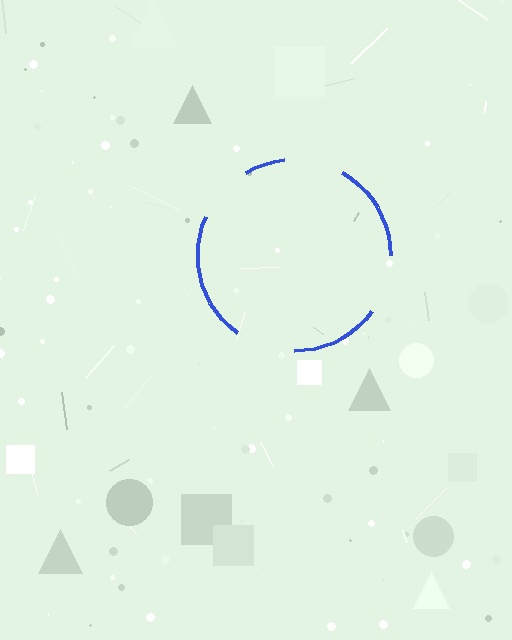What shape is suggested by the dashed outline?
The dashed outline suggests a circle.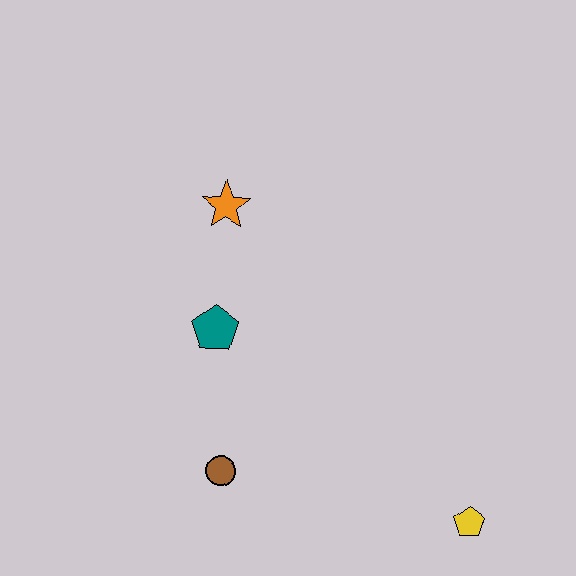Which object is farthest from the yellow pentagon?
The orange star is farthest from the yellow pentagon.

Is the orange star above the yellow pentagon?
Yes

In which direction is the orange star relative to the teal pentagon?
The orange star is above the teal pentagon.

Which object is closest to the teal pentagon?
The orange star is closest to the teal pentagon.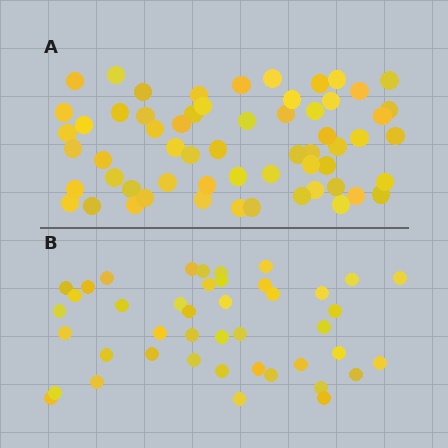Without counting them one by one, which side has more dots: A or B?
Region A (the top region) has more dots.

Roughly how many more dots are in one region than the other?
Region A has approximately 15 more dots than region B.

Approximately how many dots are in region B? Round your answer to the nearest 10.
About 40 dots. (The exact count is 43, which rounds to 40.)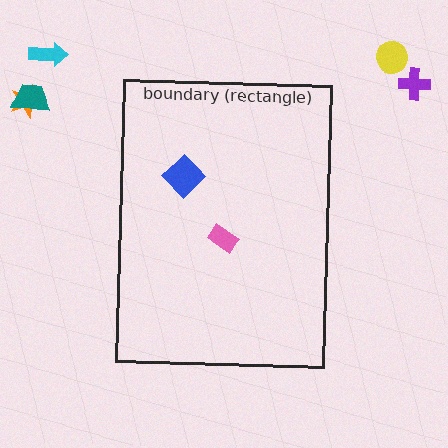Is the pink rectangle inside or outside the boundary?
Inside.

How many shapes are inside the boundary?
2 inside, 5 outside.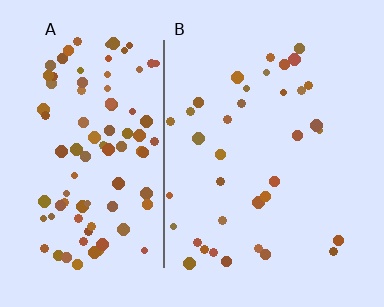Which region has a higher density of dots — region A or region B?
A (the left).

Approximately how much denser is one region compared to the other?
Approximately 2.8× — region A over region B.